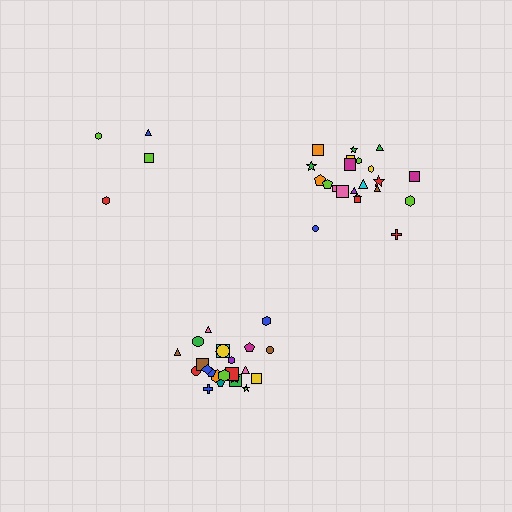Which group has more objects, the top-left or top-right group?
The top-right group.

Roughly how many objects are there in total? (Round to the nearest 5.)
Roughly 50 objects in total.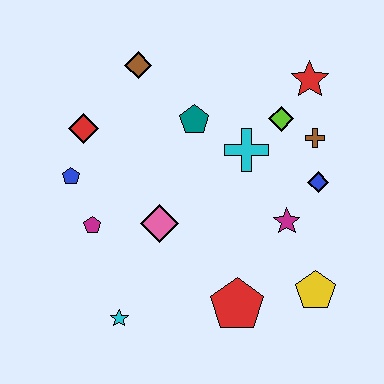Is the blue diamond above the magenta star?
Yes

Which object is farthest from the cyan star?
The red star is farthest from the cyan star.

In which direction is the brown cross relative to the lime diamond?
The brown cross is to the right of the lime diamond.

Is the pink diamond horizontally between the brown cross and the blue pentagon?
Yes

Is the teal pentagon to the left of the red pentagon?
Yes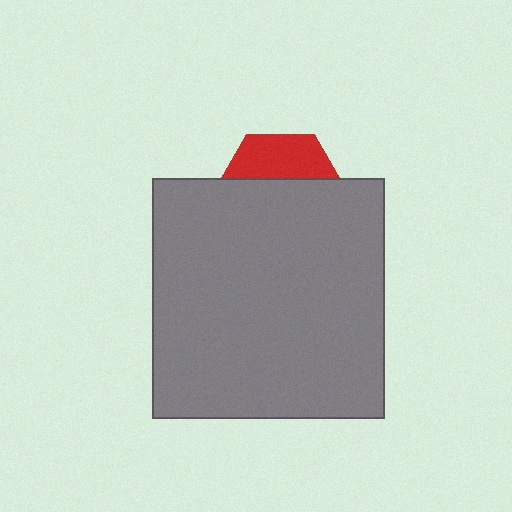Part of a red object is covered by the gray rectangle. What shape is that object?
It is a hexagon.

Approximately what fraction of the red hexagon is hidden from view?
Roughly 67% of the red hexagon is hidden behind the gray rectangle.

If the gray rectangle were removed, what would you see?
You would see the complete red hexagon.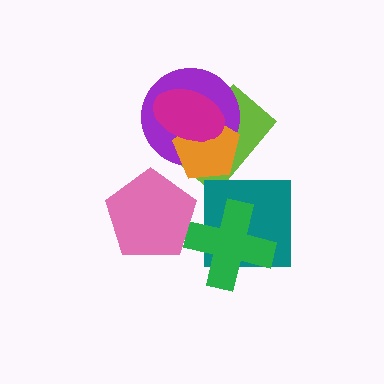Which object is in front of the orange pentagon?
The magenta ellipse is in front of the orange pentagon.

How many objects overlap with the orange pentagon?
3 objects overlap with the orange pentagon.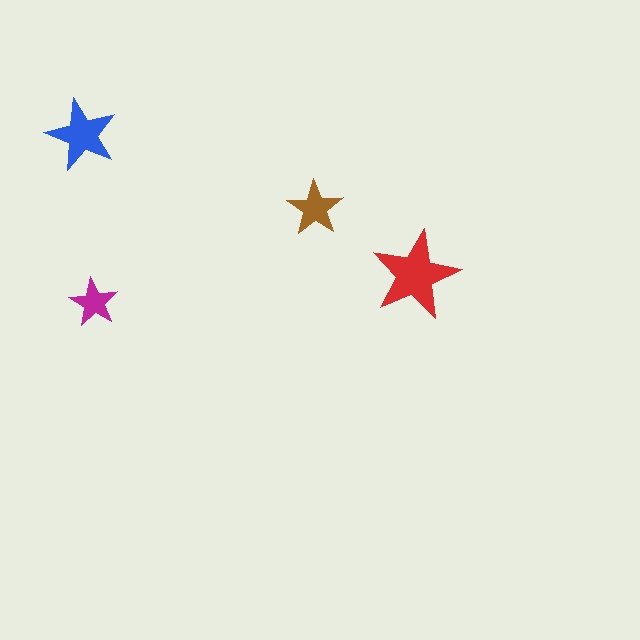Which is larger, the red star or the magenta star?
The red one.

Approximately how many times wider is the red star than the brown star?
About 1.5 times wider.